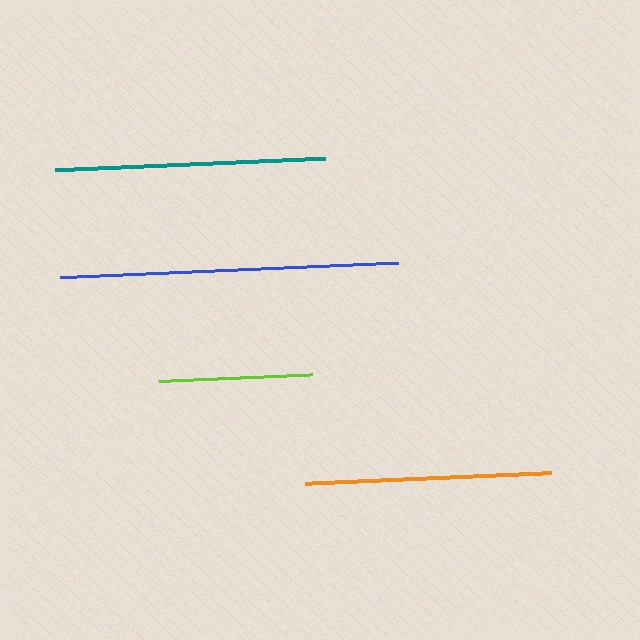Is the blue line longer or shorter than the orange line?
The blue line is longer than the orange line.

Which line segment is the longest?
The blue line is the longest at approximately 339 pixels.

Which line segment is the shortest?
The lime line is the shortest at approximately 154 pixels.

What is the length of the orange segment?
The orange segment is approximately 246 pixels long.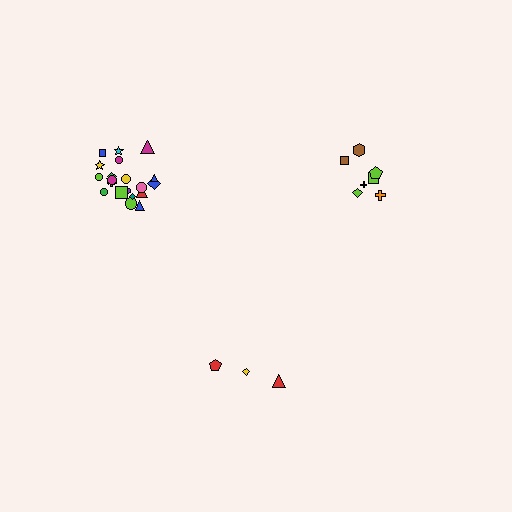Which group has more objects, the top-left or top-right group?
The top-left group.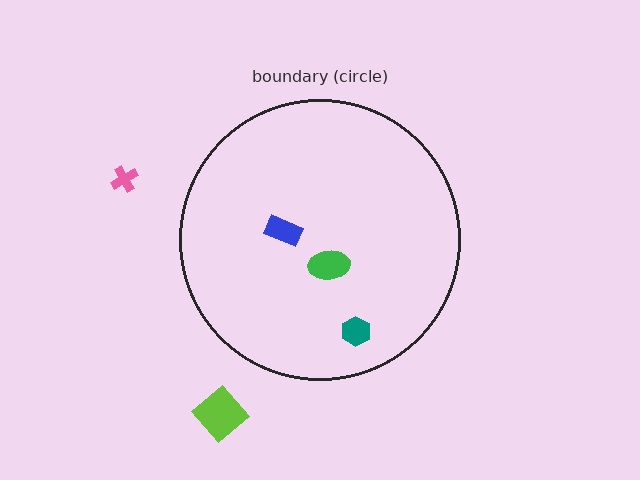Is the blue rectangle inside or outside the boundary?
Inside.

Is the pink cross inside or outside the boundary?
Outside.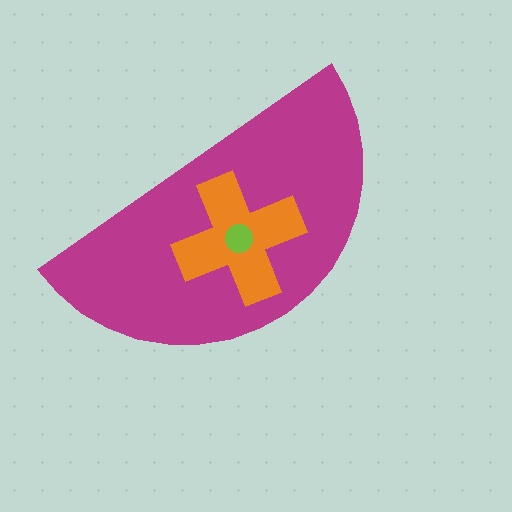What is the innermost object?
The lime circle.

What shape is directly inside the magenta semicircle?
The orange cross.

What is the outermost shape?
The magenta semicircle.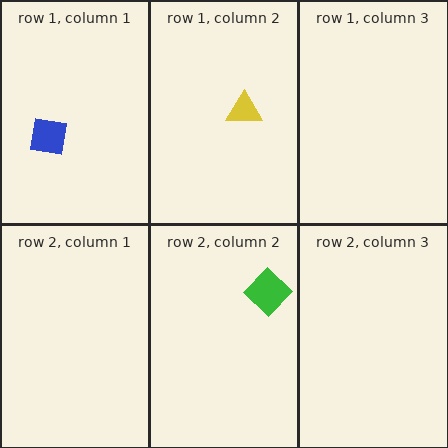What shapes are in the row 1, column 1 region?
The blue square.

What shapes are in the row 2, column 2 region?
The green diamond.